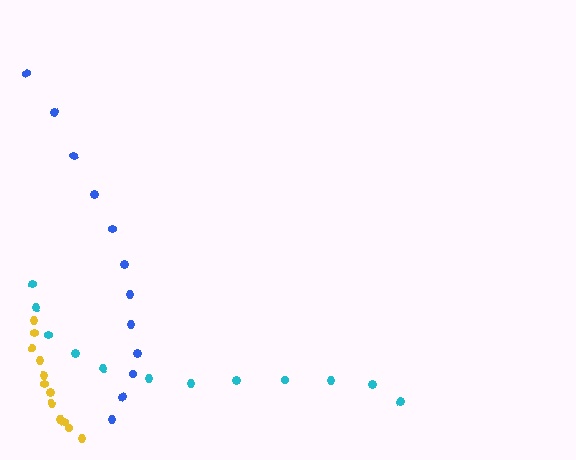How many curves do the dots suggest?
There are 3 distinct paths.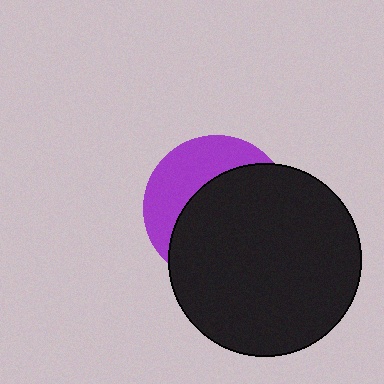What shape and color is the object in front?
The object in front is a black circle.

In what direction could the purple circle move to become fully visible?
The purple circle could move toward the upper-left. That would shift it out from behind the black circle entirely.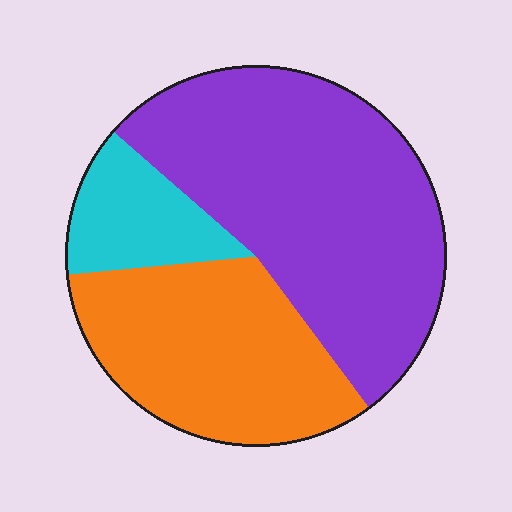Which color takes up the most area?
Purple, at roughly 55%.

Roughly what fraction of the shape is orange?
Orange takes up between a quarter and a half of the shape.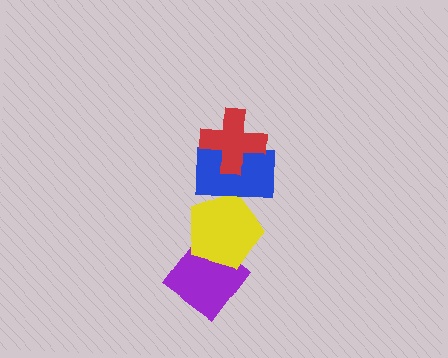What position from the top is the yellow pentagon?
The yellow pentagon is 3rd from the top.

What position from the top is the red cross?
The red cross is 1st from the top.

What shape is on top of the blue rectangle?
The red cross is on top of the blue rectangle.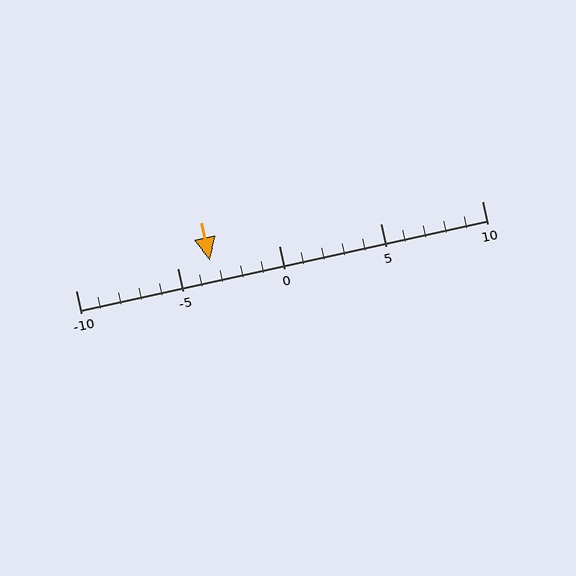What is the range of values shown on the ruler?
The ruler shows values from -10 to 10.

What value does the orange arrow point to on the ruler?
The orange arrow points to approximately -3.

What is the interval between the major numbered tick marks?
The major tick marks are spaced 5 units apart.